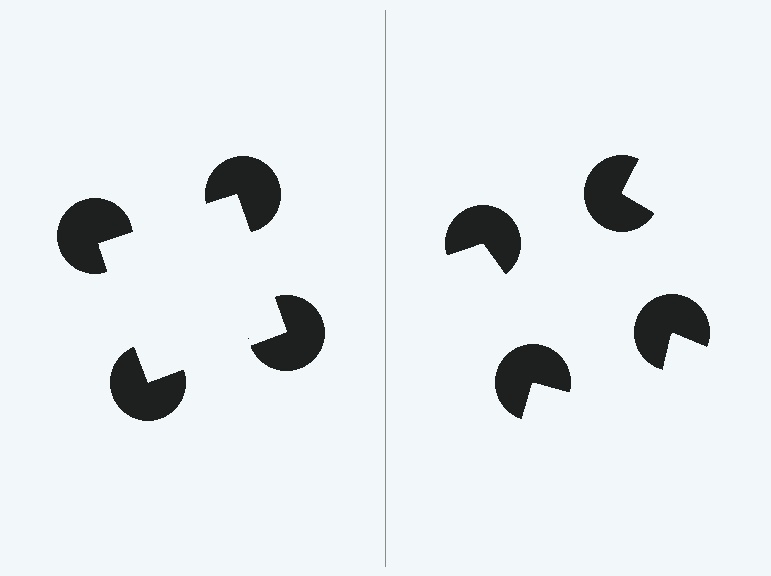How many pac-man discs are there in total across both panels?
8 — 4 on each side.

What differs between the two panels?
The pac-man discs are positioned identically on both sides; only the wedge orientations differ. On the left they align to a square; on the right they are misaligned.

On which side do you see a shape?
An illusory square appears on the left side. On the right side the wedge cuts are rotated, so no coherent shape forms.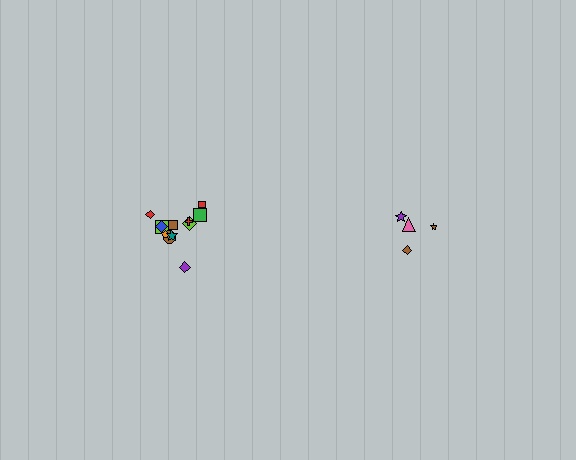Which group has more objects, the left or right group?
The left group.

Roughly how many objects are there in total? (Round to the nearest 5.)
Roughly 15 objects in total.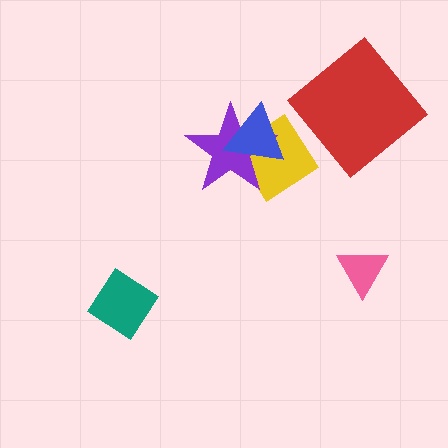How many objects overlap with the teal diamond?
0 objects overlap with the teal diamond.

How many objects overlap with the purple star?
2 objects overlap with the purple star.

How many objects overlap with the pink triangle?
0 objects overlap with the pink triangle.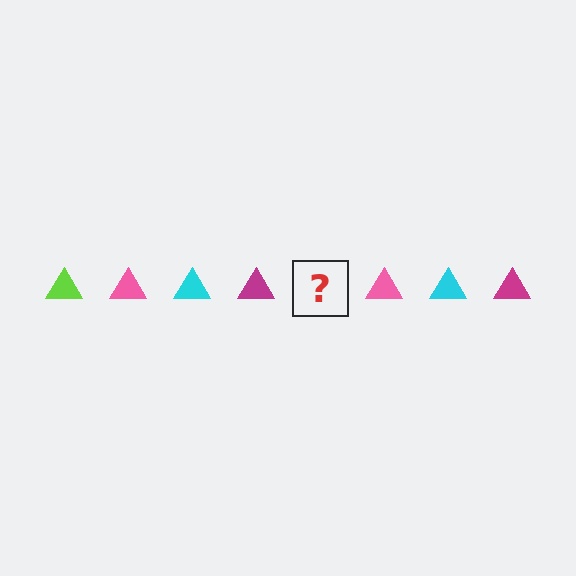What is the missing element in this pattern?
The missing element is a lime triangle.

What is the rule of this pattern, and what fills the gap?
The rule is that the pattern cycles through lime, pink, cyan, magenta triangles. The gap should be filled with a lime triangle.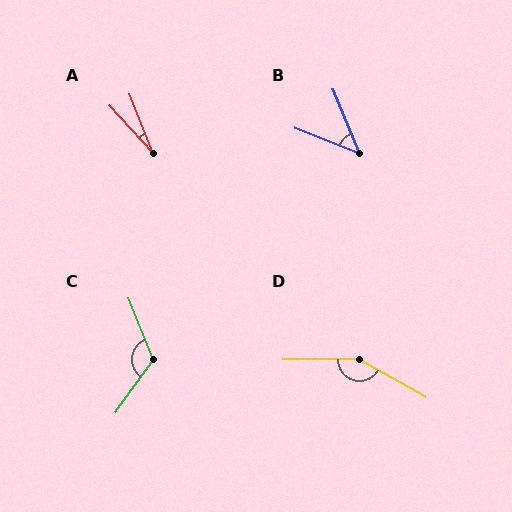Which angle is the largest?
D, at approximately 151 degrees.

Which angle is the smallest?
A, at approximately 21 degrees.